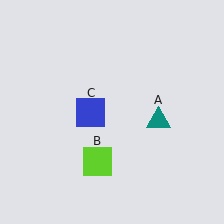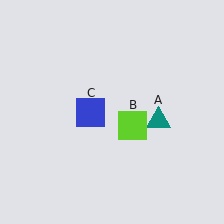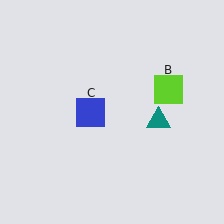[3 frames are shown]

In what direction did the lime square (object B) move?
The lime square (object B) moved up and to the right.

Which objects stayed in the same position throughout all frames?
Teal triangle (object A) and blue square (object C) remained stationary.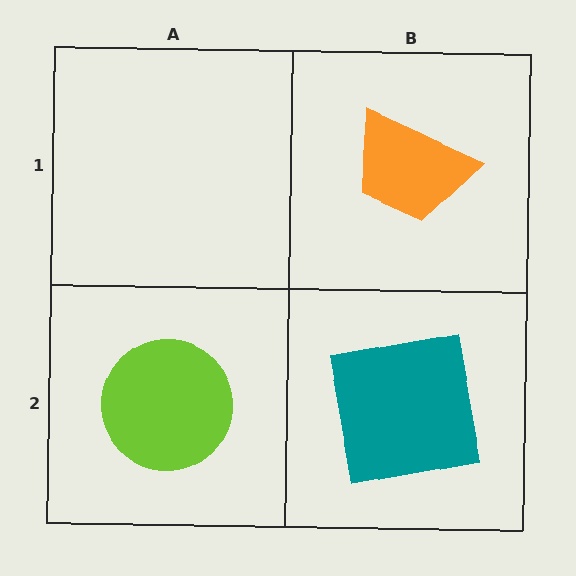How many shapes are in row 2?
2 shapes.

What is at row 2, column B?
A teal square.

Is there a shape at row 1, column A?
No, that cell is empty.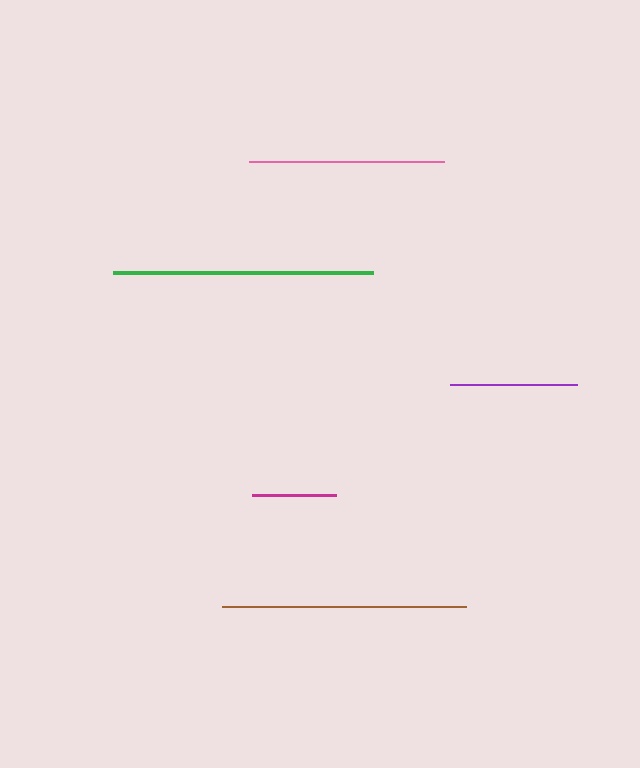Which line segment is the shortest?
The magenta line is the shortest at approximately 83 pixels.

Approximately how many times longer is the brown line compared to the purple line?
The brown line is approximately 1.9 times the length of the purple line.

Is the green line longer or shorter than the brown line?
The green line is longer than the brown line.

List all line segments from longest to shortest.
From longest to shortest: green, brown, pink, purple, magenta.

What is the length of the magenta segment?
The magenta segment is approximately 83 pixels long.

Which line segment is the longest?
The green line is the longest at approximately 260 pixels.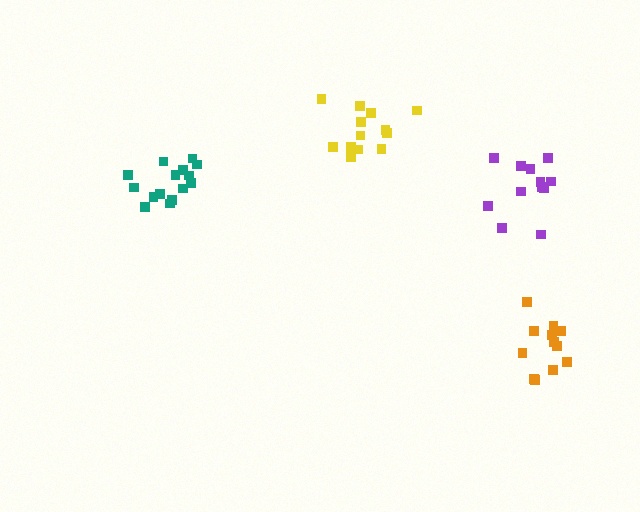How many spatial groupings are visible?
There are 4 spatial groupings.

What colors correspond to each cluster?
The clusters are colored: yellow, teal, orange, purple.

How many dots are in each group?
Group 1: 13 dots, Group 2: 15 dots, Group 3: 12 dots, Group 4: 12 dots (52 total).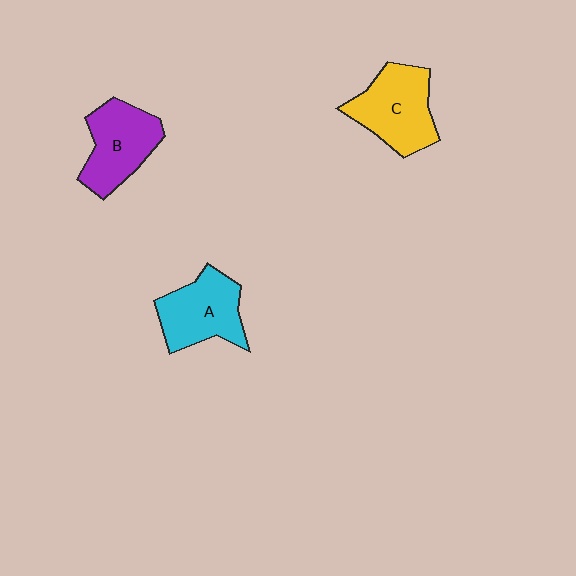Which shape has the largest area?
Shape C (yellow).